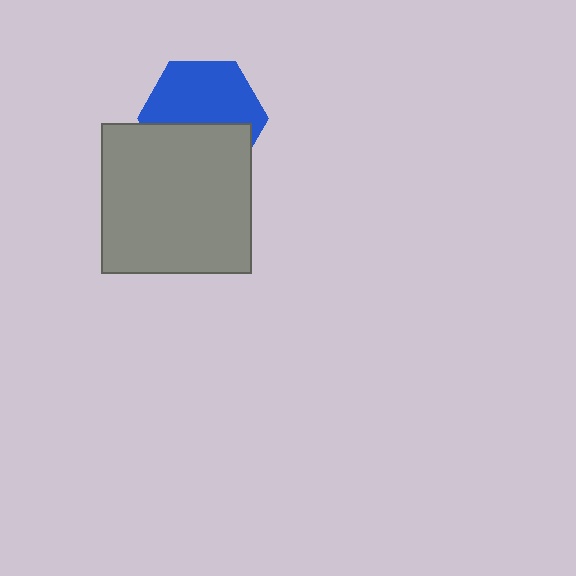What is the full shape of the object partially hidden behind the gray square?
The partially hidden object is a blue hexagon.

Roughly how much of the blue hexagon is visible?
About half of it is visible (roughly 57%).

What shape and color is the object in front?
The object in front is a gray square.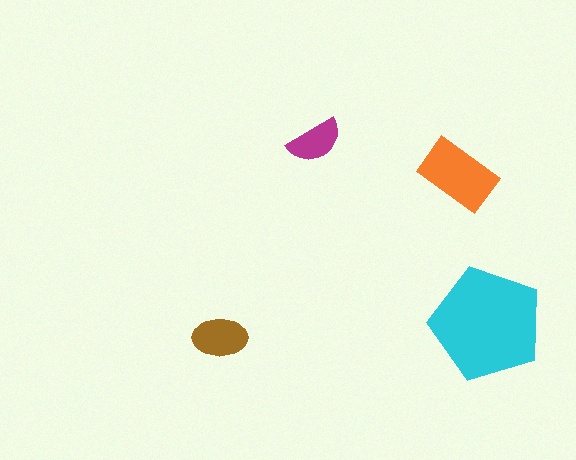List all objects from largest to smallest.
The cyan pentagon, the orange rectangle, the brown ellipse, the magenta semicircle.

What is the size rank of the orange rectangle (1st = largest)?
2nd.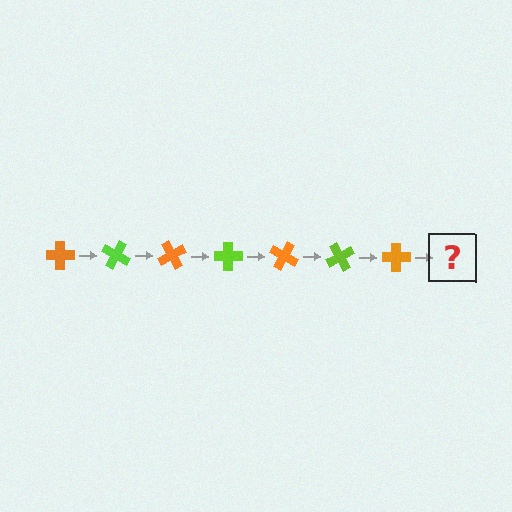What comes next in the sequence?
The next element should be a lime cross, rotated 210 degrees from the start.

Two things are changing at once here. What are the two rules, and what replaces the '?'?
The two rules are that it rotates 30 degrees each step and the color cycles through orange and lime. The '?' should be a lime cross, rotated 210 degrees from the start.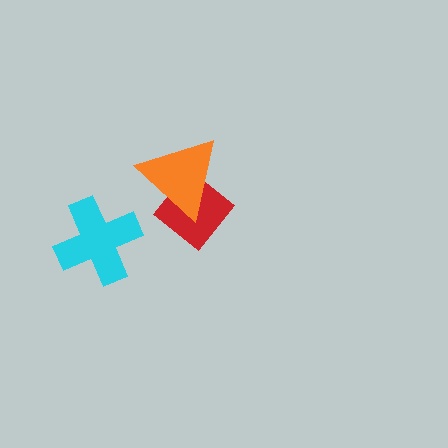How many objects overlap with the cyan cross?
0 objects overlap with the cyan cross.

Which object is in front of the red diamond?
The orange triangle is in front of the red diamond.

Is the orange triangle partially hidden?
No, no other shape covers it.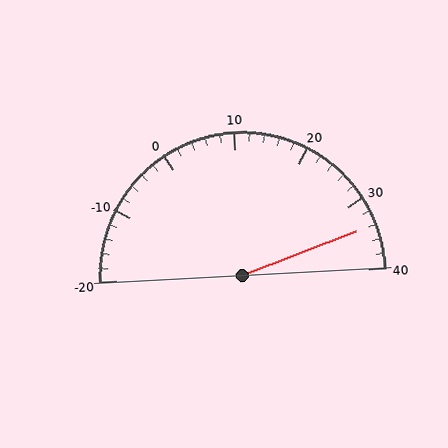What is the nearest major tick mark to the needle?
The nearest major tick mark is 30.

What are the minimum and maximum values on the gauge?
The gauge ranges from -20 to 40.